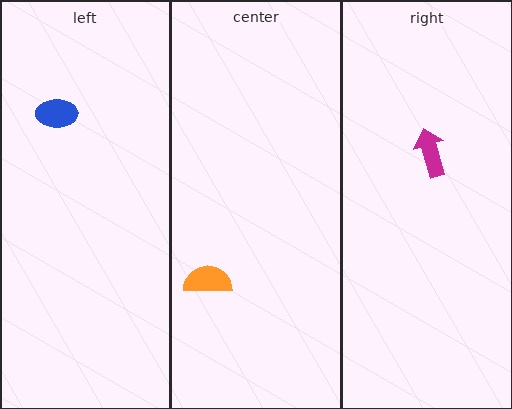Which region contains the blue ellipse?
The left region.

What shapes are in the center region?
The orange semicircle.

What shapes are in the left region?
The blue ellipse.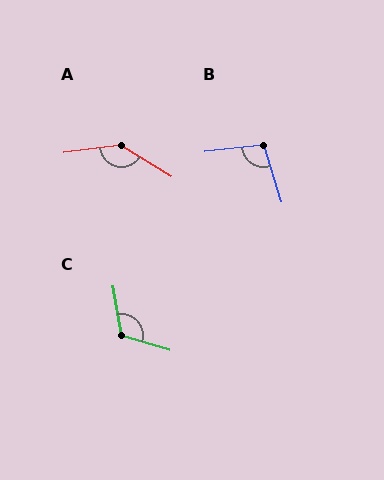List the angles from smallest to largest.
B (100°), C (117°), A (141°).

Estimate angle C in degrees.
Approximately 117 degrees.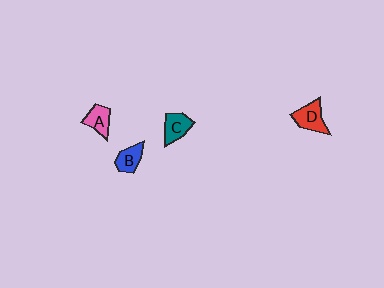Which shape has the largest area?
Shape D (red).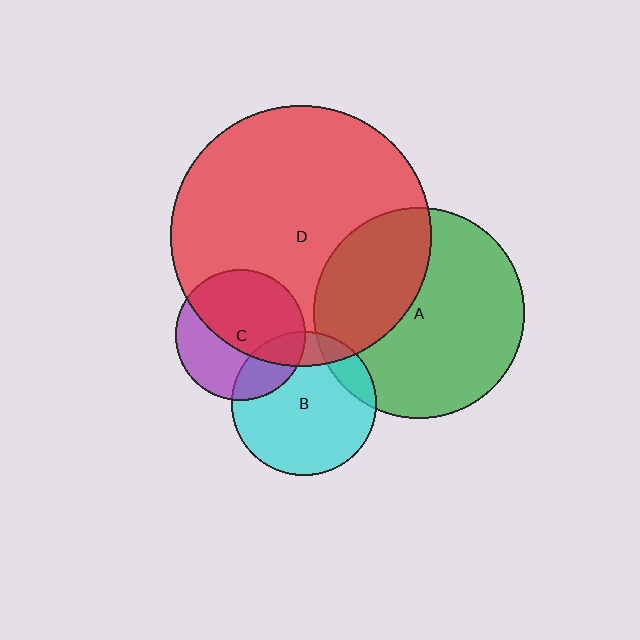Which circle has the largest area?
Circle D (red).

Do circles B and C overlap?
Yes.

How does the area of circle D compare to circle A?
Approximately 1.5 times.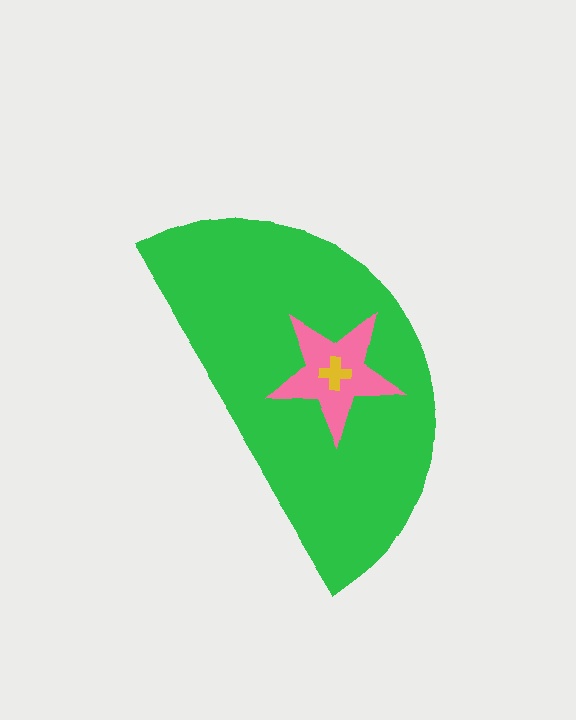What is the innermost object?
The yellow cross.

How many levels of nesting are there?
3.